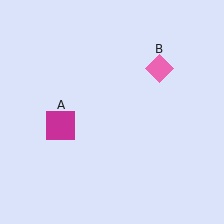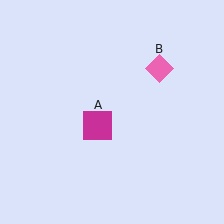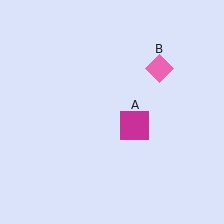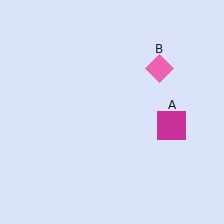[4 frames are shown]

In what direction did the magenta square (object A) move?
The magenta square (object A) moved right.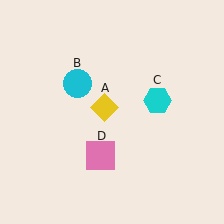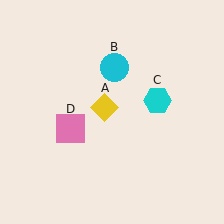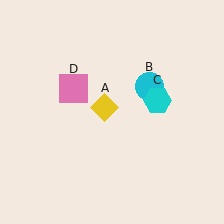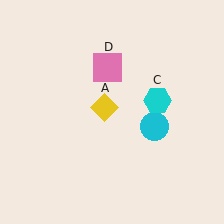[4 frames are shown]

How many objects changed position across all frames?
2 objects changed position: cyan circle (object B), pink square (object D).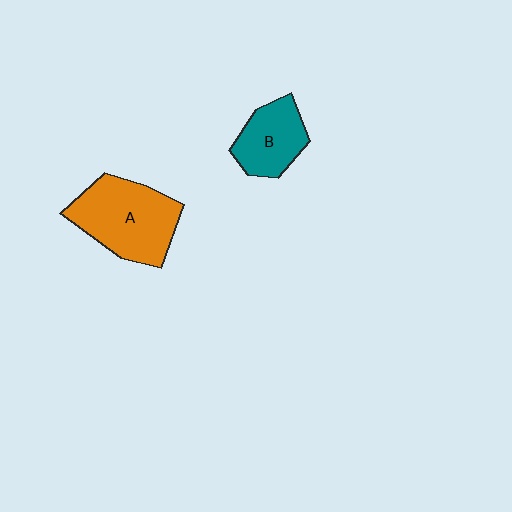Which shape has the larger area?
Shape A (orange).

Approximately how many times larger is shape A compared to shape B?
Approximately 1.6 times.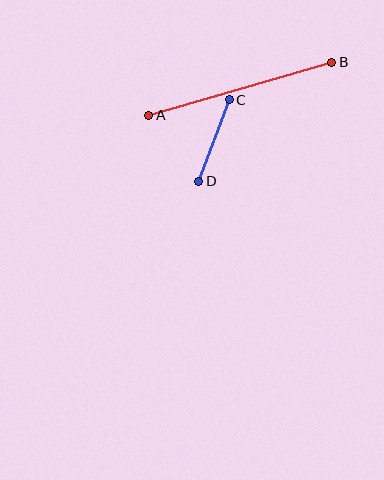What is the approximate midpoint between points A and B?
The midpoint is at approximately (240, 89) pixels.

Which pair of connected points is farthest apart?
Points A and B are farthest apart.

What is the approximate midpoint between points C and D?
The midpoint is at approximately (214, 141) pixels.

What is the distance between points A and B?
The distance is approximately 190 pixels.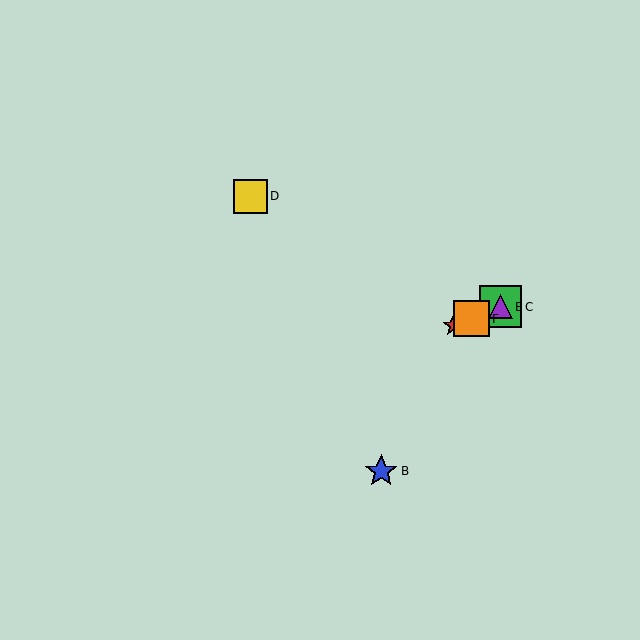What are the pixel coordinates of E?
Object E is at (500, 307).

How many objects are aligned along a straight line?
4 objects (A, C, E, F) are aligned along a straight line.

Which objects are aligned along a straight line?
Objects A, C, E, F are aligned along a straight line.